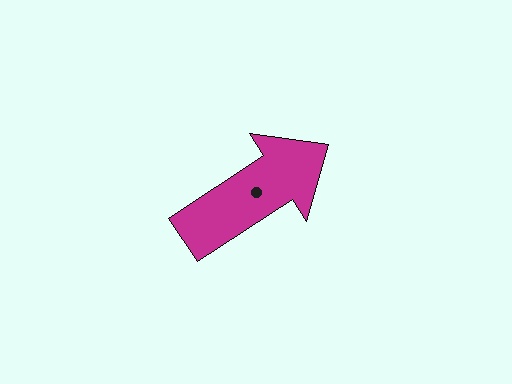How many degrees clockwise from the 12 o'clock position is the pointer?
Approximately 57 degrees.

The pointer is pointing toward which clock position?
Roughly 2 o'clock.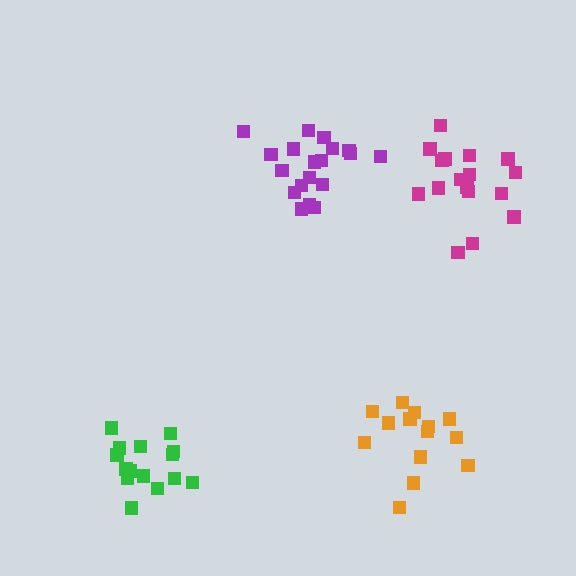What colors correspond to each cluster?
The clusters are colored: orange, green, magenta, purple.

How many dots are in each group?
Group 1: 14 dots, Group 2: 15 dots, Group 3: 17 dots, Group 4: 19 dots (65 total).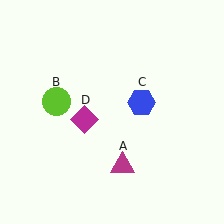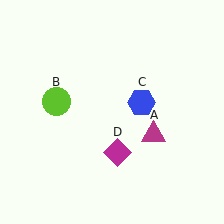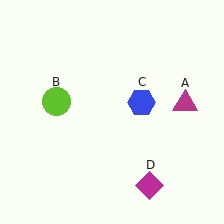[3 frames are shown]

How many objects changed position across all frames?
2 objects changed position: magenta triangle (object A), magenta diamond (object D).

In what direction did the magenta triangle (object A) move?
The magenta triangle (object A) moved up and to the right.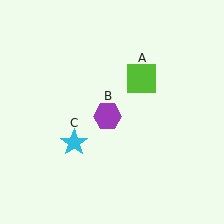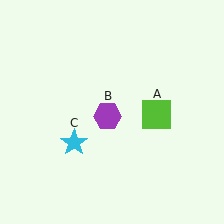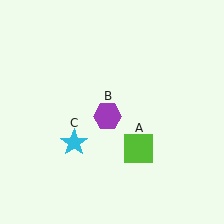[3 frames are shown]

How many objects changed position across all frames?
1 object changed position: lime square (object A).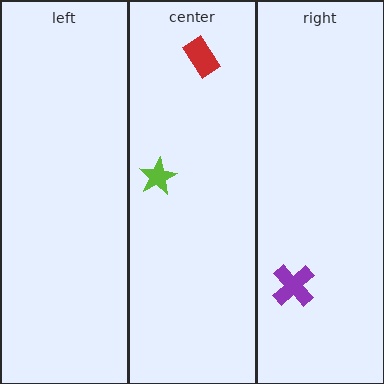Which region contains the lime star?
The center region.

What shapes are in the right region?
The purple cross.